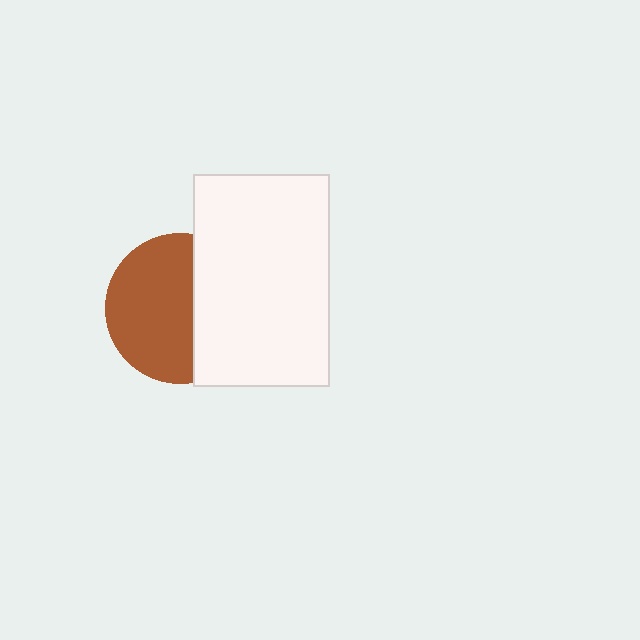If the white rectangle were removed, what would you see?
You would see the complete brown circle.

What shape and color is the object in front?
The object in front is a white rectangle.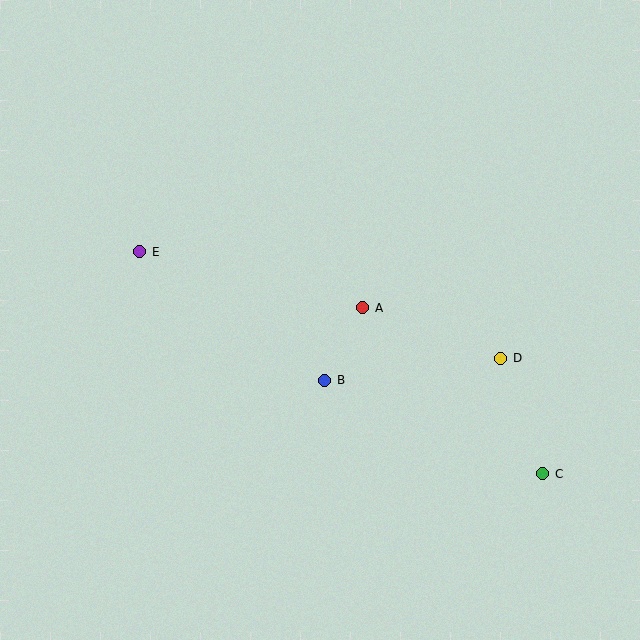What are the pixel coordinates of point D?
Point D is at (501, 358).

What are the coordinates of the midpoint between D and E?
The midpoint between D and E is at (320, 305).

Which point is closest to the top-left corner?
Point E is closest to the top-left corner.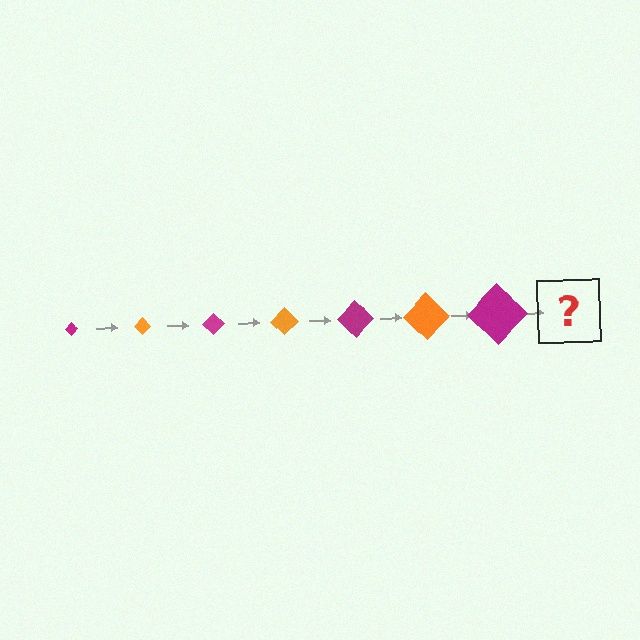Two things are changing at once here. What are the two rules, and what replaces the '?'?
The two rules are that the diamond grows larger each step and the color cycles through magenta and orange. The '?' should be an orange diamond, larger than the previous one.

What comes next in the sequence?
The next element should be an orange diamond, larger than the previous one.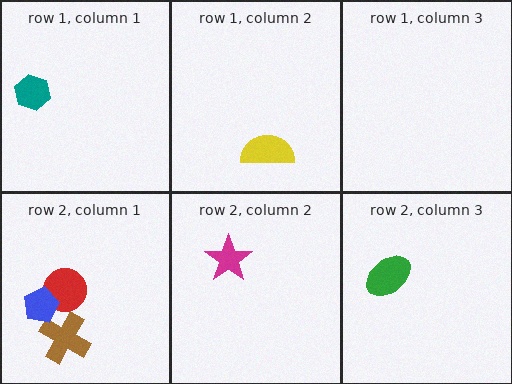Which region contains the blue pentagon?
The row 2, column 1 region.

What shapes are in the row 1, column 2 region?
The yellow semicircle.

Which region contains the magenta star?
The row 2, column 2 region.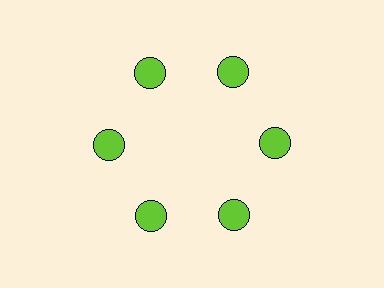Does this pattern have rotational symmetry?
Yes, this pattern has 6-fold rotational symmetry. It looks the same after rotating 60 degrees around the center.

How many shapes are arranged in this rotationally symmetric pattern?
There are 6 shapes, arranged in 6 groups of 1.